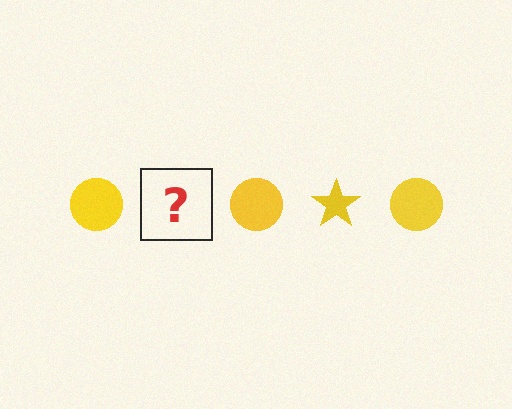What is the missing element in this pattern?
The missing element is a yellow star.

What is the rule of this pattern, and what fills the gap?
The rule is that the pattern cycles through circle, star shapes in yellow. The gap should be filled with a yellow star.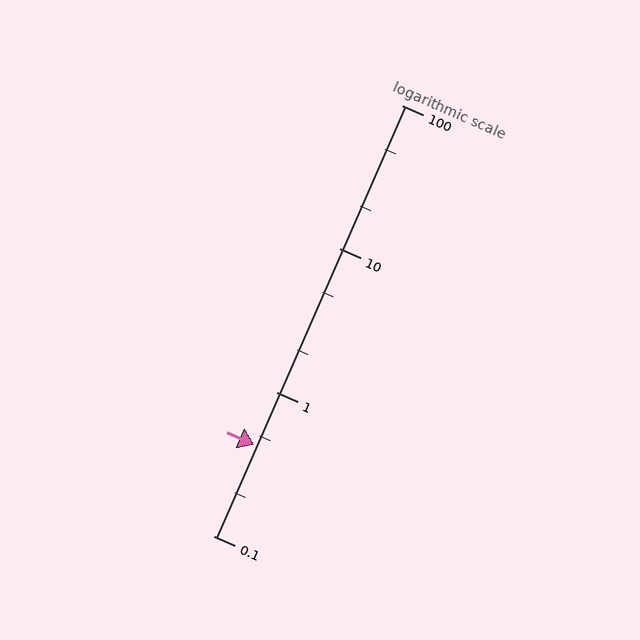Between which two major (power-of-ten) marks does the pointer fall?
The pointer is between 0.1 and 1.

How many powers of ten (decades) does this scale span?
The scale spans 3 decades, from 0.1 to 100.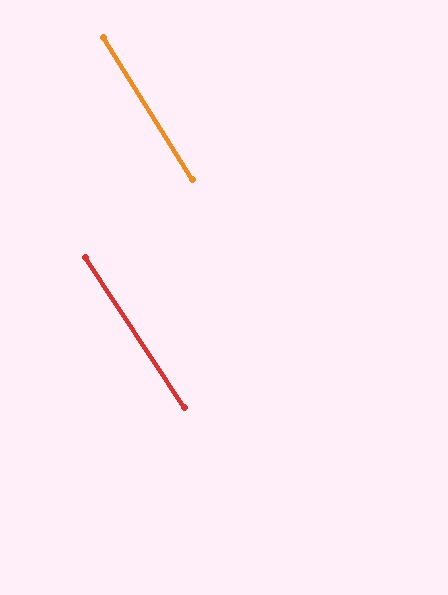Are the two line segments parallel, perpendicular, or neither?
Parallel — their directions differ by only 1.4°.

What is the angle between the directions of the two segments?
Approximately 1 degree.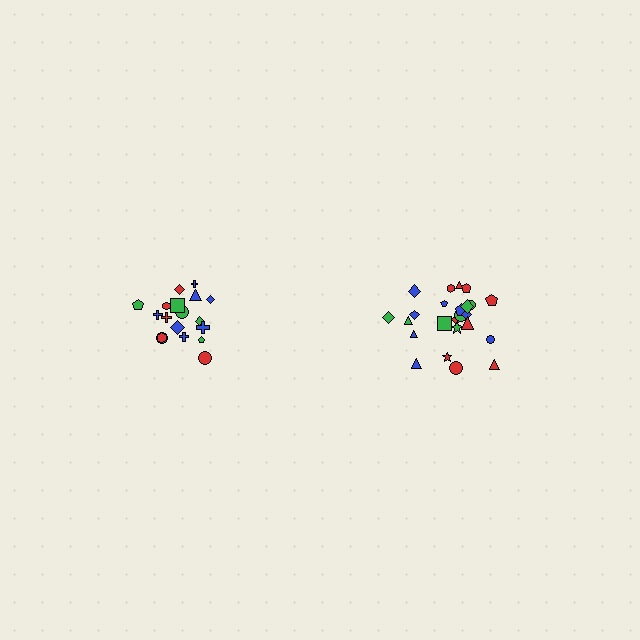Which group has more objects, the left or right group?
The right group.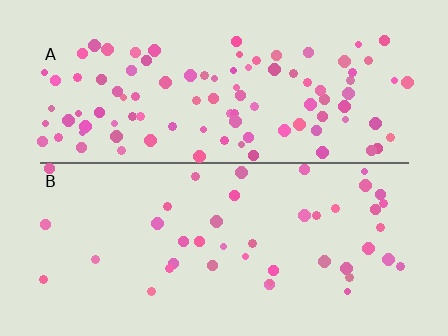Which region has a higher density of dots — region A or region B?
A (the top).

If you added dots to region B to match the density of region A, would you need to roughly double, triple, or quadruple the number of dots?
Approximately double.